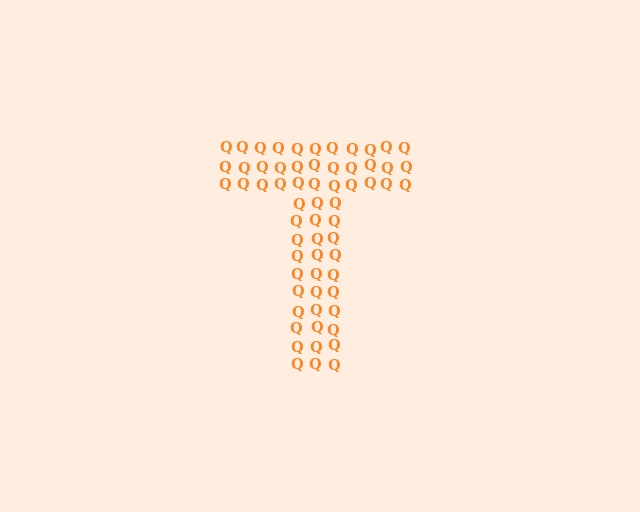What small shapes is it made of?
It is made of small letter Q's.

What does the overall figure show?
The overall figure shows the letter T.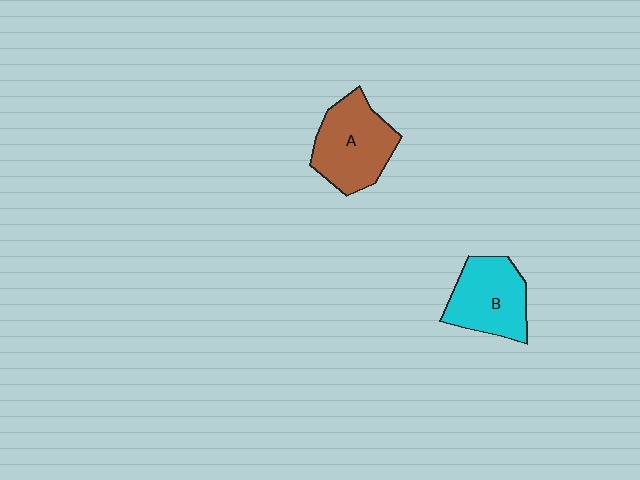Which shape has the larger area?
Shape A (brown).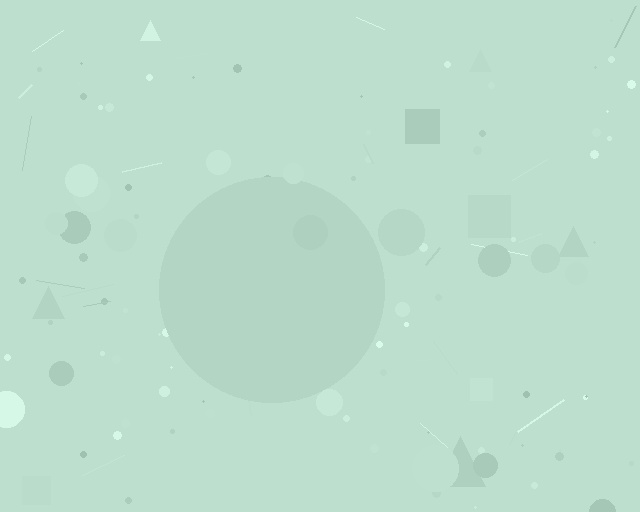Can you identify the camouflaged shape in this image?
The camouflaged shape is a circle.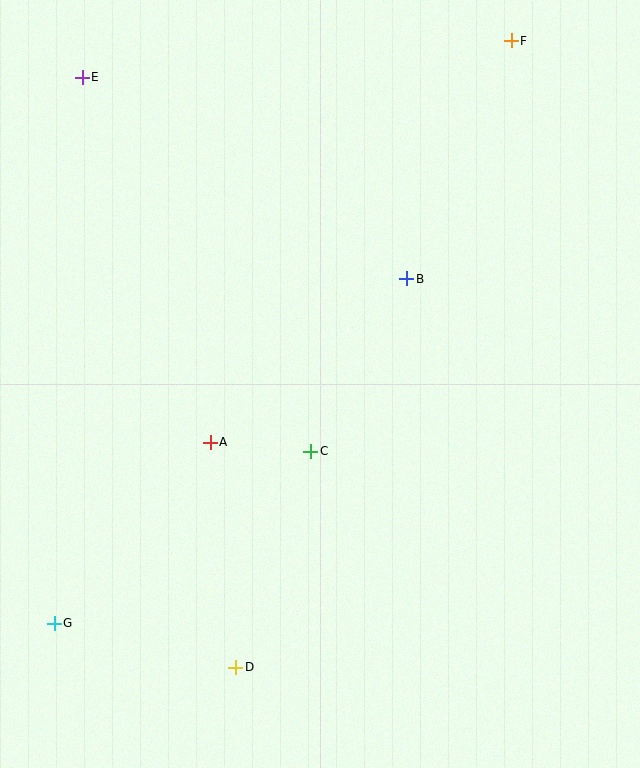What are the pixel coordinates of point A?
Point A is at (210, 442).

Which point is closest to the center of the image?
Point C at (311, 451) is closest to the center.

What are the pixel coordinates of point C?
Point C is at (311, 451).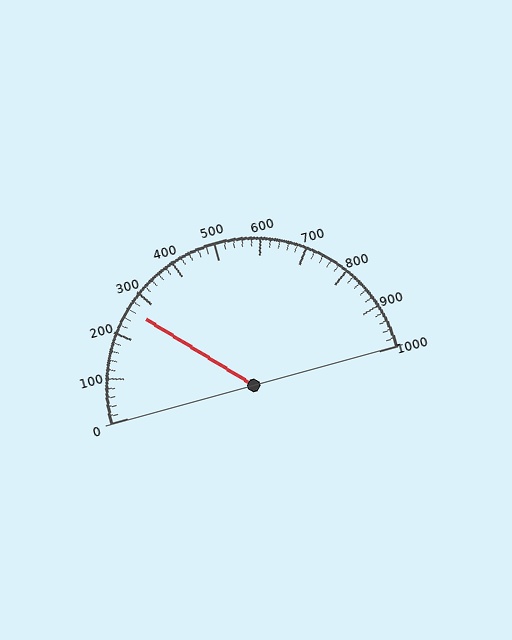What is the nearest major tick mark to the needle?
The nearest major tick mark is 300.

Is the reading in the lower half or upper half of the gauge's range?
The reading is in the lower half of the range (0 to 1000).